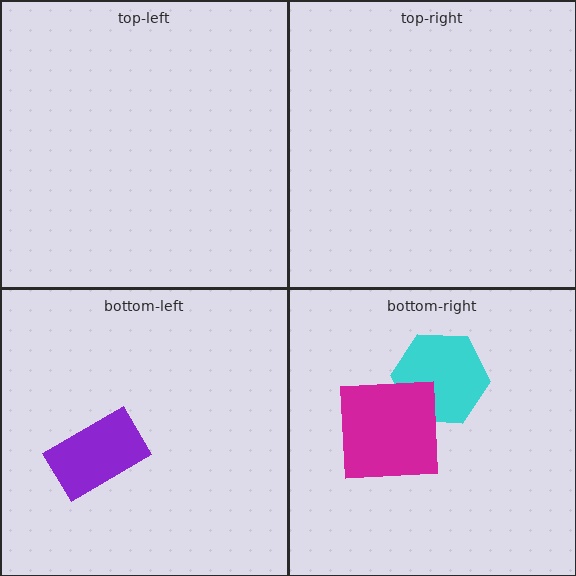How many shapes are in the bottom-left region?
1.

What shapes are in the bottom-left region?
The purple rectangle.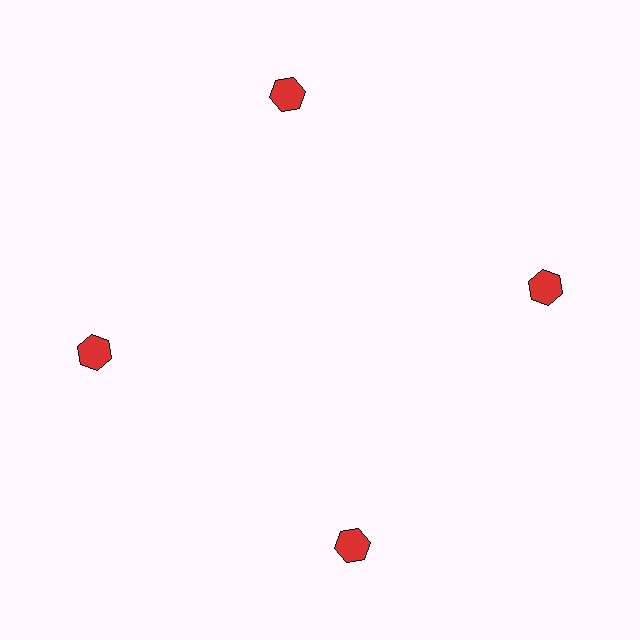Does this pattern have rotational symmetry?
Yes, this pattern has 4-fold rotational symmetry. It looks the same after rotating 90 degrees around the center.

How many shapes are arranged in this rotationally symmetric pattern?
There are 4 shapes, arranged in 4 groups of 1.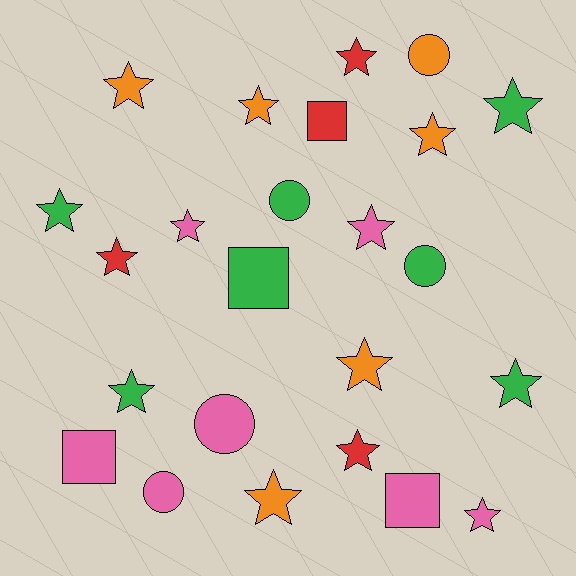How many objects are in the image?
There are 24 objects.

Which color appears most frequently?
Pink, with 7 objects.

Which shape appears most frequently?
Star, with 15 objects.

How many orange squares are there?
There are no orange squares.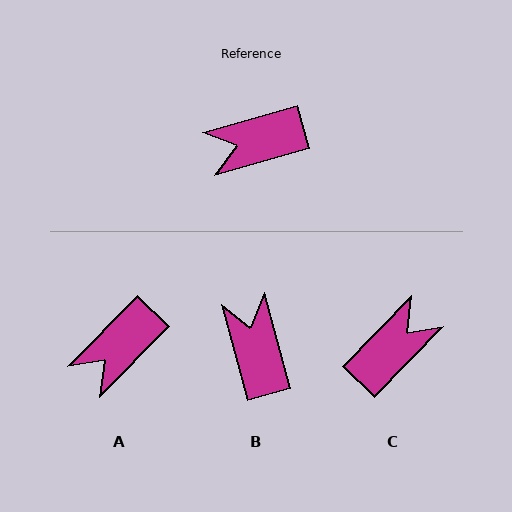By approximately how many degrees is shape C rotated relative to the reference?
Approximately 149 degrees clockwise.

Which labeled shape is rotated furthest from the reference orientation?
C, about 149 degrees away.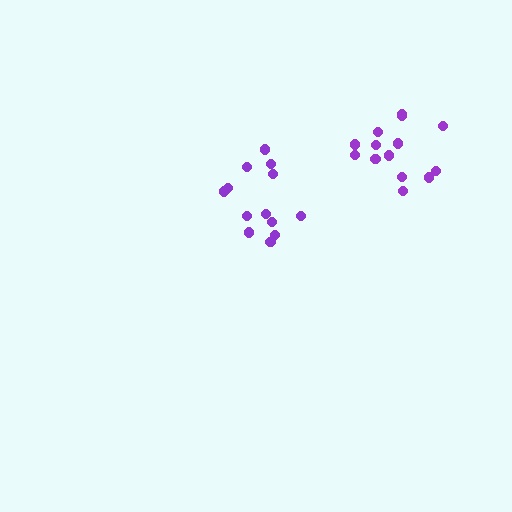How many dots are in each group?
Group 1: 13 dots, Group 2: 14 dots (27 total).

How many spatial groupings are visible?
There are 2 spatial groupings.